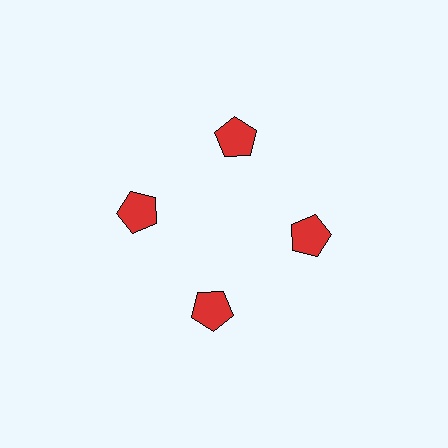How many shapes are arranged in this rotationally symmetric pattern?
There are 4 shapes, arranged in 4 groups of 1.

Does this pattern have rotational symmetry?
Yes, this pattern has 4-fold rotational symmetry. It looks the same after rotating 90 degrees around the center.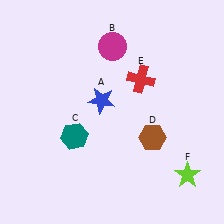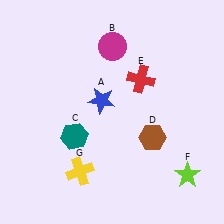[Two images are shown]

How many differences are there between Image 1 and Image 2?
There is 1 difference between the two images.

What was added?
A yellow cross (G) was added in Image 2.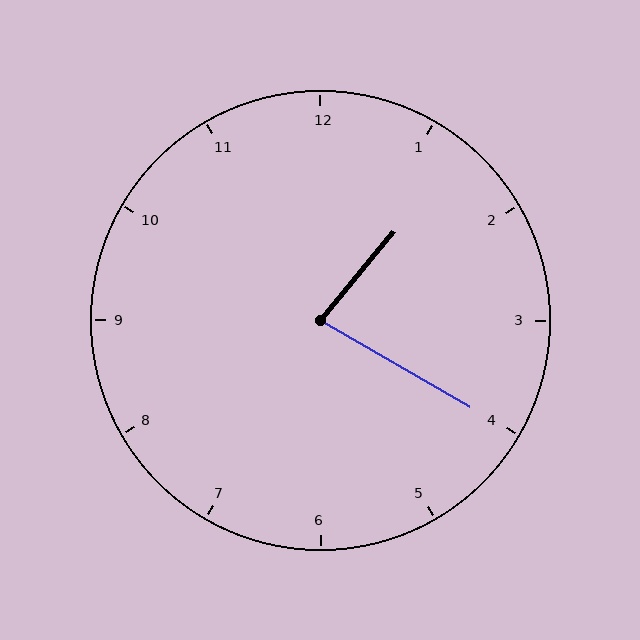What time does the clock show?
1:20.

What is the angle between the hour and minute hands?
Approximately 80 degrees.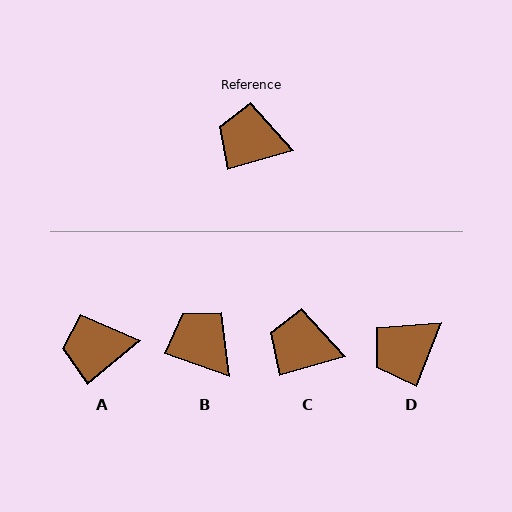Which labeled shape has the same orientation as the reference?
C.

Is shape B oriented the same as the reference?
No, it is off by about 35 degrees.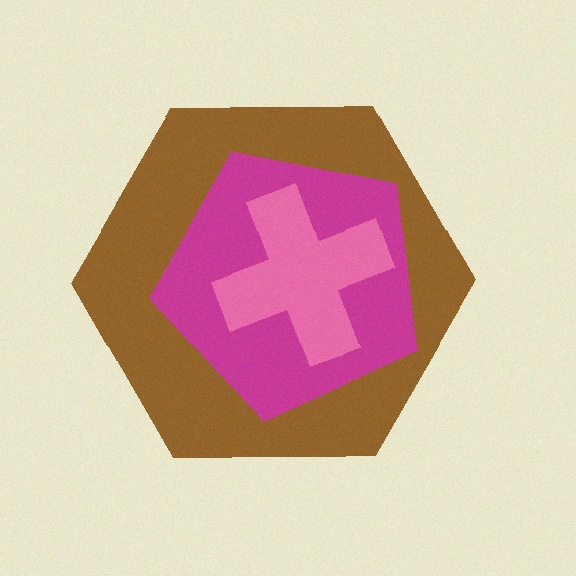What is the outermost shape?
The brown hexagon.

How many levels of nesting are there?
3.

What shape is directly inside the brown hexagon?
The magenta pentagon.